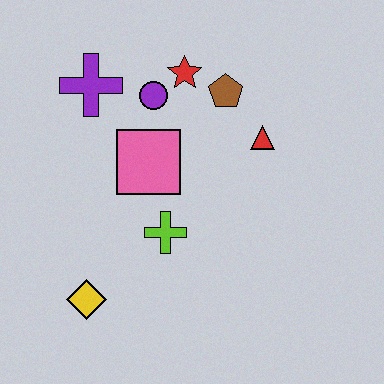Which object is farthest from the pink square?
The yellow diamond is farthest from the pink square.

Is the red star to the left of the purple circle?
No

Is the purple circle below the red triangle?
No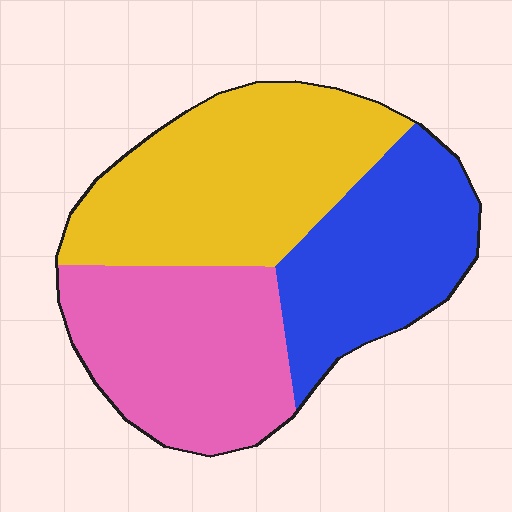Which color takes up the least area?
Blue, at roughly 30%.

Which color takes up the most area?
Yellow, at roughly 40%.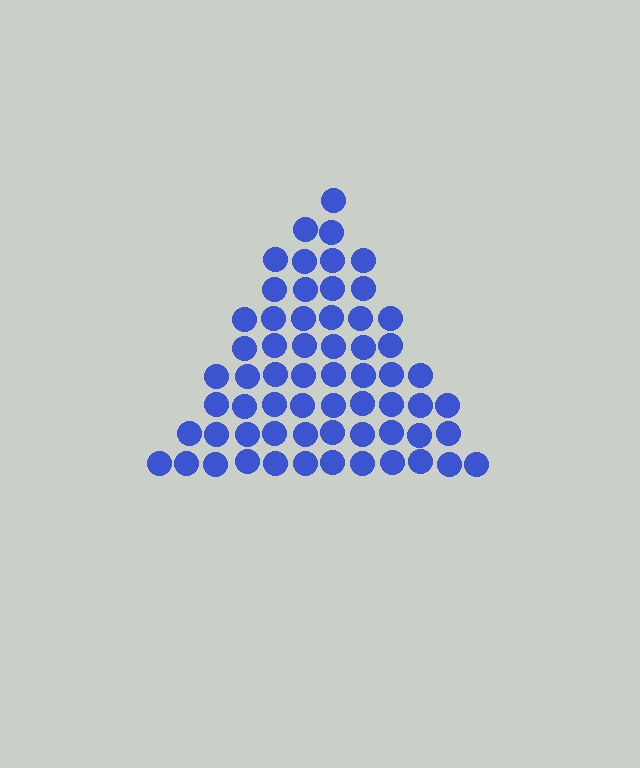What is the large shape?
The large shape is a triangle.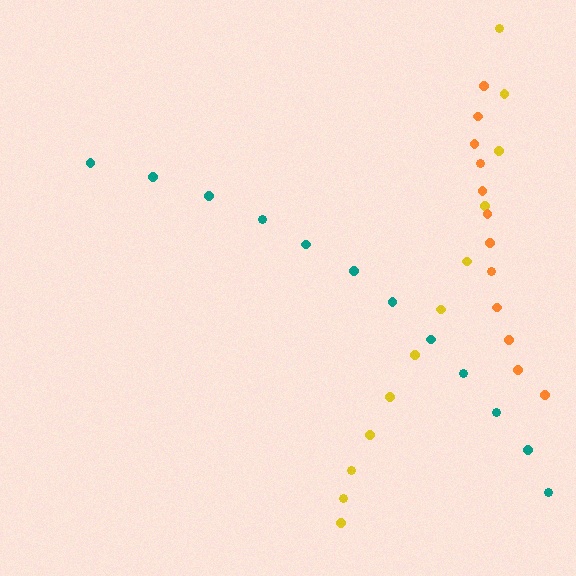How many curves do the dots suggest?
There are 3 distinct paths.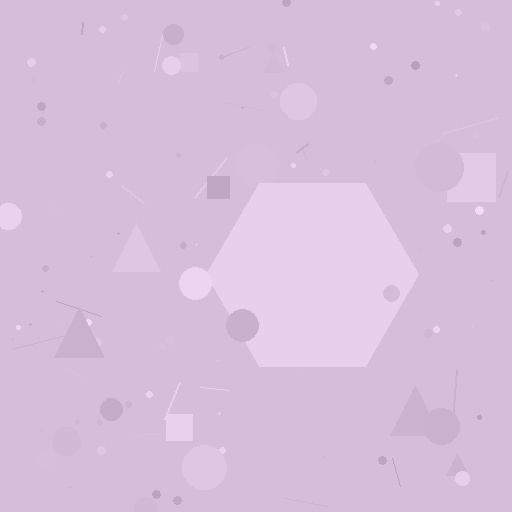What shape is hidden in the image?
A hexagon is hidden in the image.